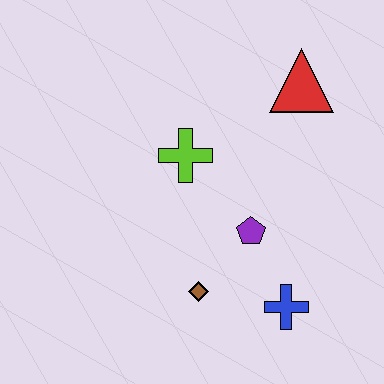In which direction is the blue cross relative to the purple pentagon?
The blue cross is below the purple pentagon.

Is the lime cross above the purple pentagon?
Yes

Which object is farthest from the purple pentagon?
The red triangle is farthest from the purple pentagon.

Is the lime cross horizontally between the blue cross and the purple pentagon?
No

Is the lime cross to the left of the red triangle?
Yes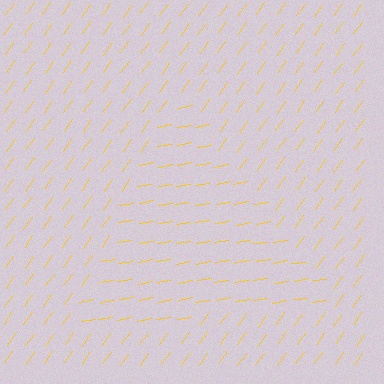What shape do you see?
I see a triangle.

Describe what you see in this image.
The image is filled with small yellow line segments. A triangle region in the image has lines oriented differently from the surrounding lines, creating a visible texture boundary.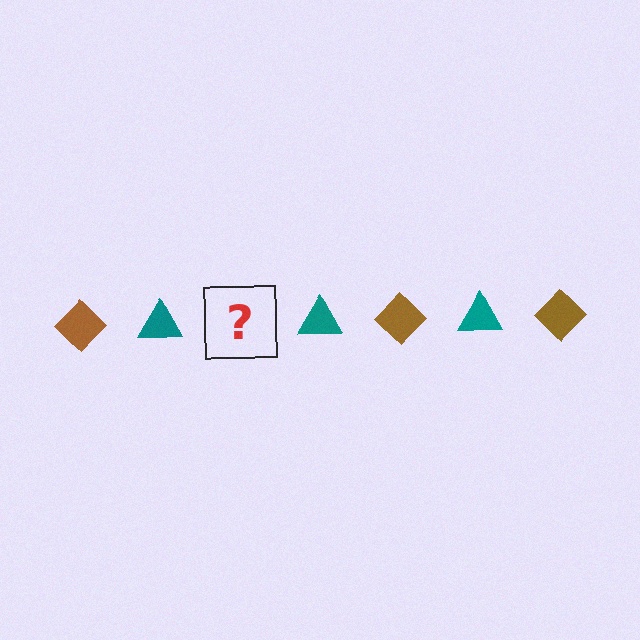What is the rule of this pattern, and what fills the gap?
The rule is that the pattern alternates between brown diamond and teal triangle. The gap should be filled with a brown diamond.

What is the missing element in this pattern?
The missing element is a brown diamond.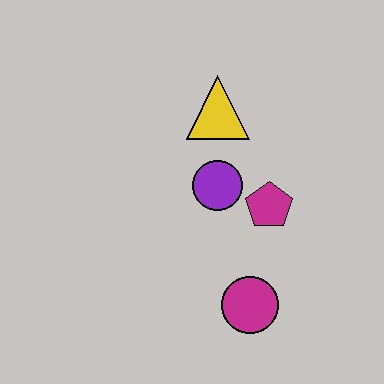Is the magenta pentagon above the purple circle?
No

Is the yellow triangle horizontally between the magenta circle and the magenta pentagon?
No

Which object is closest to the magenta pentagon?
The purple circle is closest to the magenta pentagon.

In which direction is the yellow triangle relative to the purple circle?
The yellow triangle is above the purple circle.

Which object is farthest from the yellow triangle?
The magenta circle is farthest from the yellow triangle.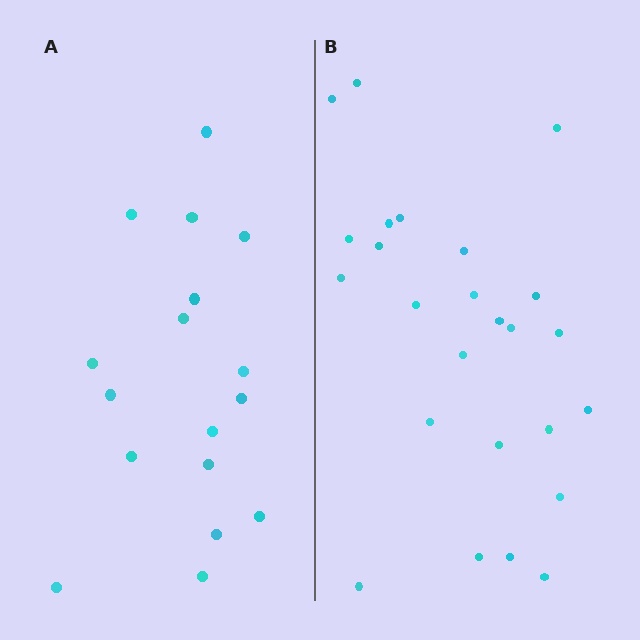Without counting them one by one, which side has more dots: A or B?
Region B (the right region) has more dots.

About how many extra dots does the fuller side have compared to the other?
Region B has roughly 8 or so more dots than region A.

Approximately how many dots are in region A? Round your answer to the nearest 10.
About 20 dots. (The exact count is 17, which rounds to 20.)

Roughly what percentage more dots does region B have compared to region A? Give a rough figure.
About 45% more.